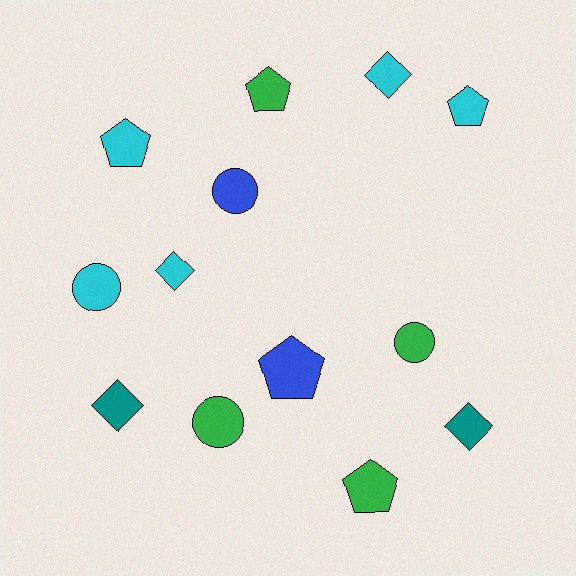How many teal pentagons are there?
There are no teal pentagons.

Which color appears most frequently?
Cyan, with 5 objects.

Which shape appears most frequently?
Pentagon, with 5 objects.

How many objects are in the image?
There are 13 objects.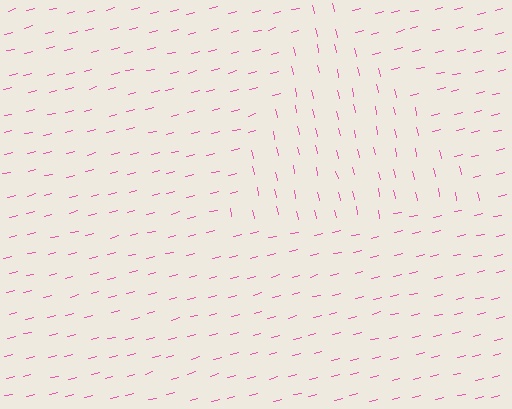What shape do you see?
I see a triangle.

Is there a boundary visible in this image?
Yes, there is a texture boundary formed by a change in line orientation.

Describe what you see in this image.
The image is filled with small pink line segments. A triangle region in the image has lines oriented differently from the surrounding lines, creating a visible texture boundary.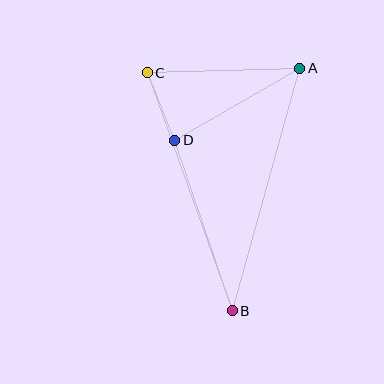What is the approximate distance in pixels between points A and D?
The distance between A and D is approximately 144 pixels.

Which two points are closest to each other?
Points C and D are closest to each other.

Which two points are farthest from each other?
Points B and C are farthest from each other.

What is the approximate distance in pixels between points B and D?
The distance between B and D is approximately 180 pixels.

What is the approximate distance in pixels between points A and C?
The distance between A and C is approximately 153 pixels.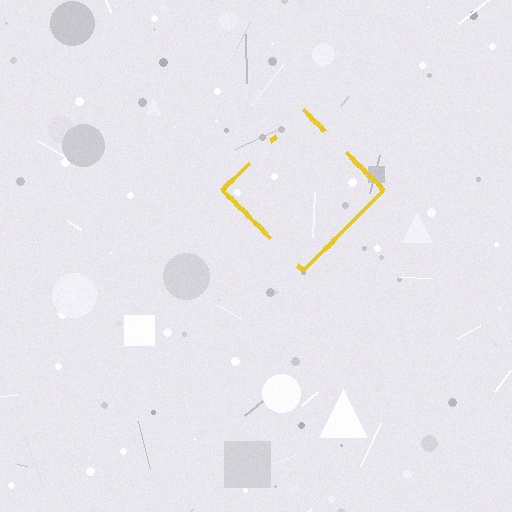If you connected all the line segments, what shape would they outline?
They would outline a diamond.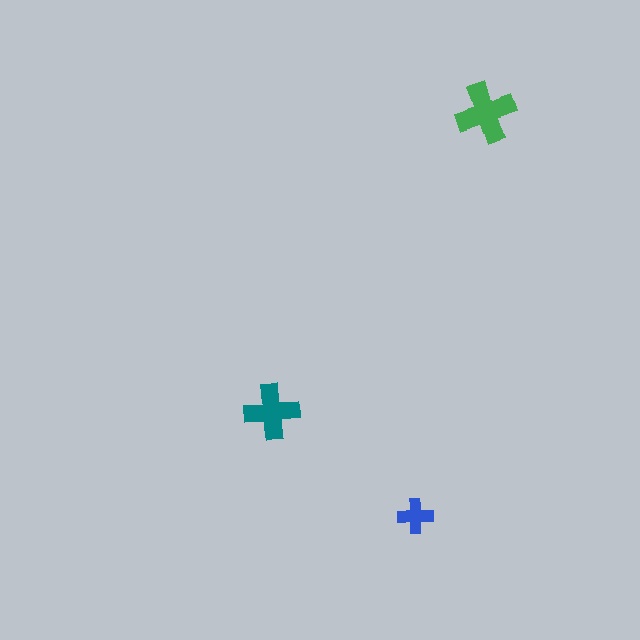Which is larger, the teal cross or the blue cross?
The teal one.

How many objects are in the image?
There are 3 objects in the image.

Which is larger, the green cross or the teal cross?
The green one.